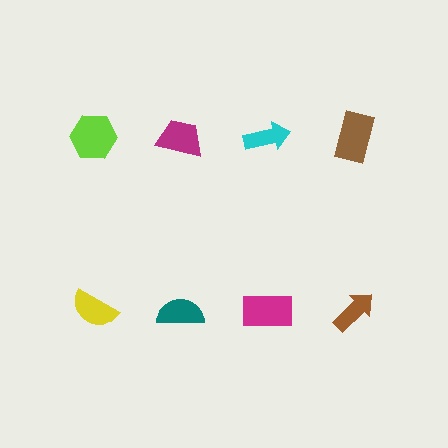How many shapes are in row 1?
4 shapes.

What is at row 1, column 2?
A magenta trapezoid.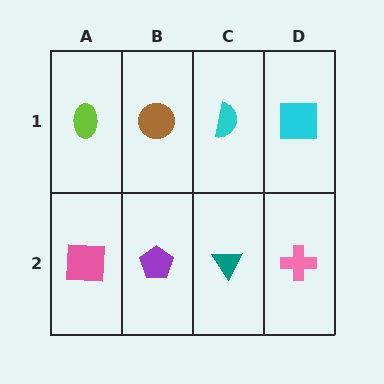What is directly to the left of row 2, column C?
A purple pentagon.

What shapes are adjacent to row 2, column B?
A brown circle (row 1, column B), a pink square (row 2, column A), a teal triangle (row 2, column C).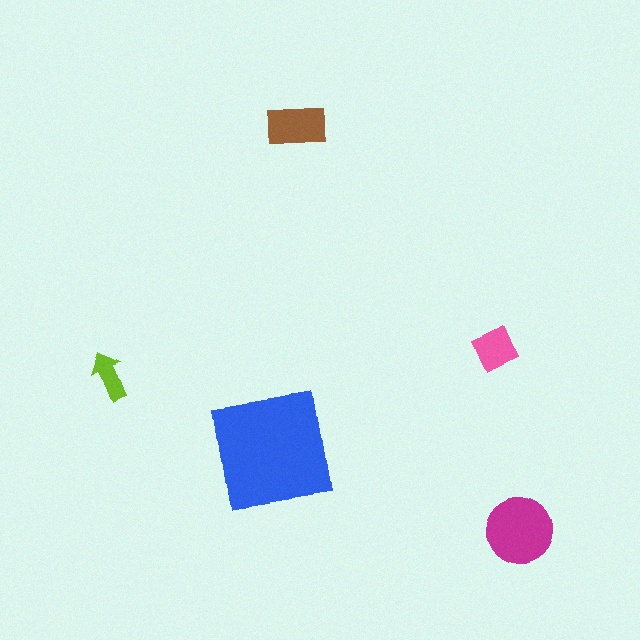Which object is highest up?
The brown rectangle is topmost.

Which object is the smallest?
The lime arrow.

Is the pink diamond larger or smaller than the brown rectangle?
Smaller.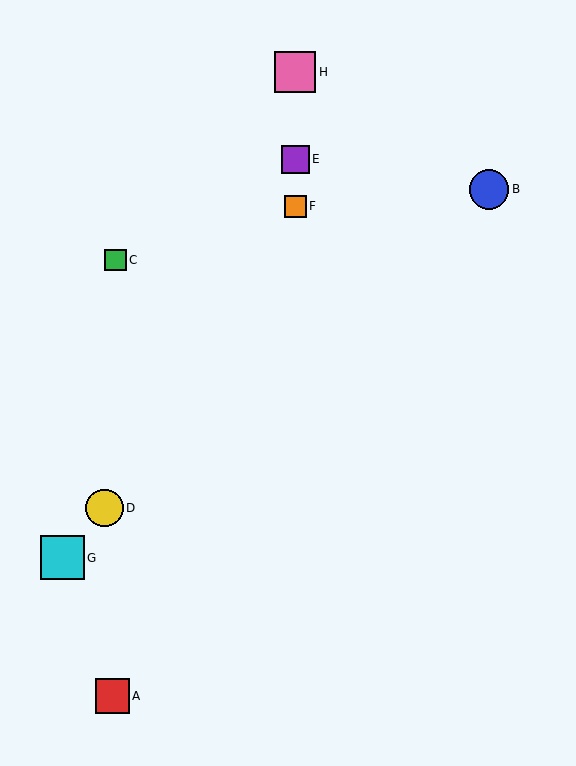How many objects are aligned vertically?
3 objects (E, F, H) are aligned vertically.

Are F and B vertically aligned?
No, F is at x≈295 and B is at x≈489.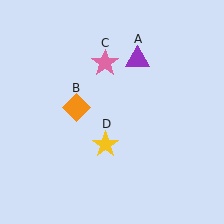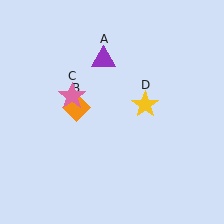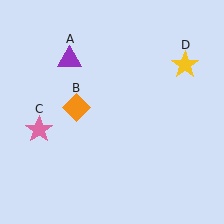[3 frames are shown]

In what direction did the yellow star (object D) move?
The yellow star (object D) moved up and to the right.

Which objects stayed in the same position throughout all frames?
Orange diamond (object B) remained stationary.